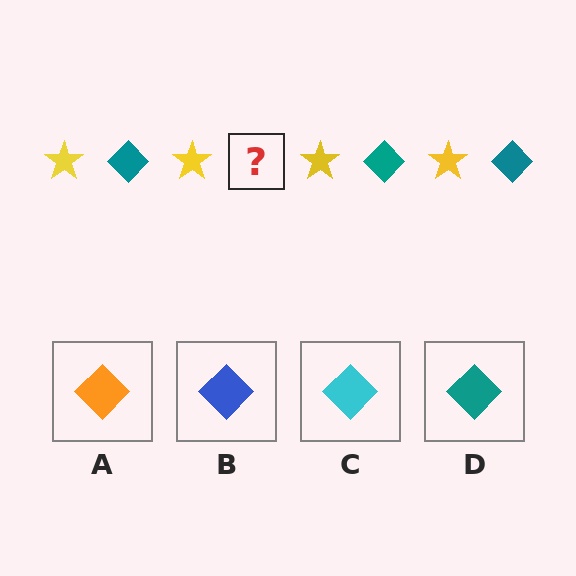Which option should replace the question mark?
Option D.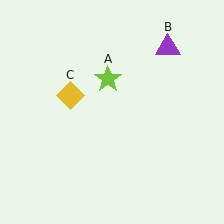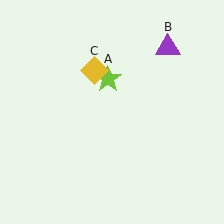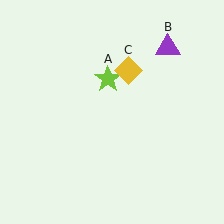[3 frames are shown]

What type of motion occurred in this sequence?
The yellow diamond (object C) rotated clockwise around the center of the scene.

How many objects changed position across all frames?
1 object changed position: yellow diamond (object C).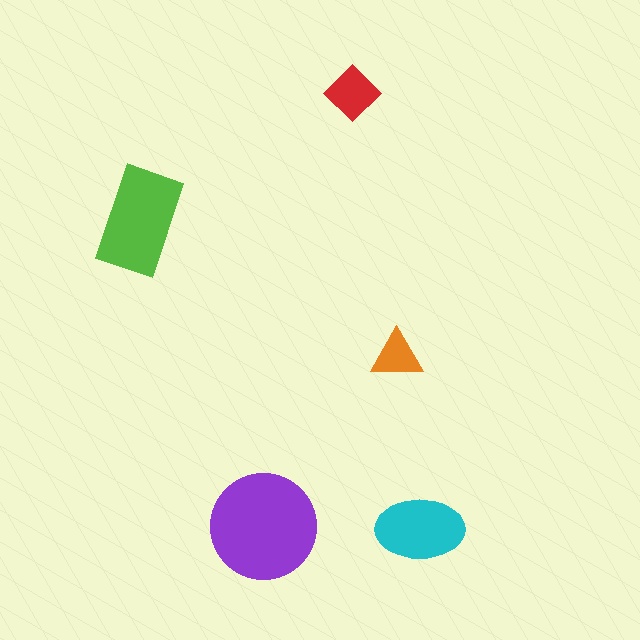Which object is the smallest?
The orange triangle.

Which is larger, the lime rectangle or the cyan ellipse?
The lime rectangle.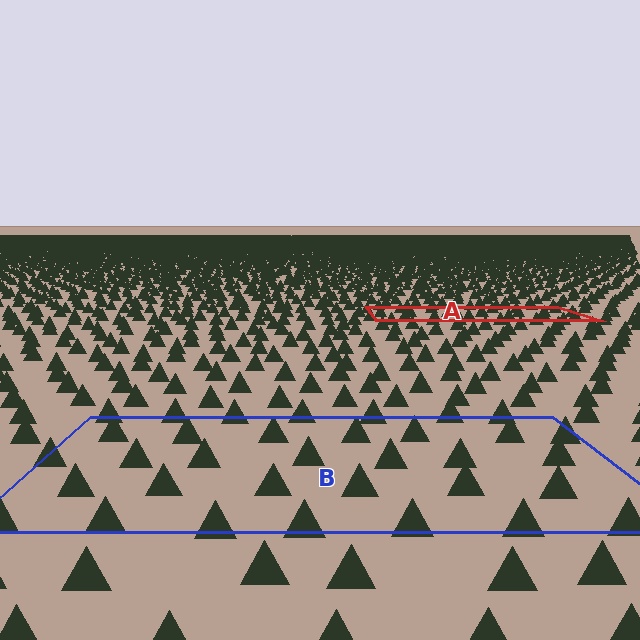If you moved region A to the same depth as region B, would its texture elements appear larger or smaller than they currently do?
They would appear larger. At a closer depth, the same texture elements are projected at a bigger on-screen size.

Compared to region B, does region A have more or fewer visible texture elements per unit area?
Region A has more texture elements per unit area — they are packed more densely because it is farther away.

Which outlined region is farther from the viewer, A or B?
Region A is farther from the viewer — the texture elements inside it appear smaller and more densely packed.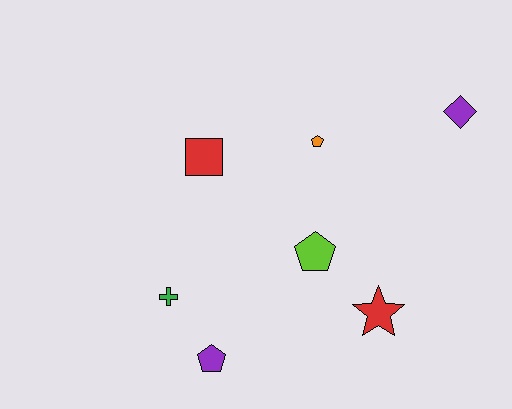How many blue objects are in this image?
There are no blue objects.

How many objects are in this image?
There are 7 objects.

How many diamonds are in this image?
There is 1 diamond.